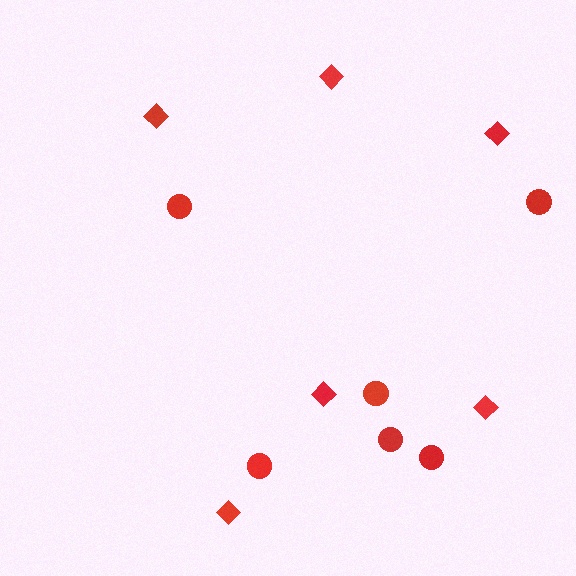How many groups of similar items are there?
There are 2 groups: one group of circles (6) and one group of diamonds (6).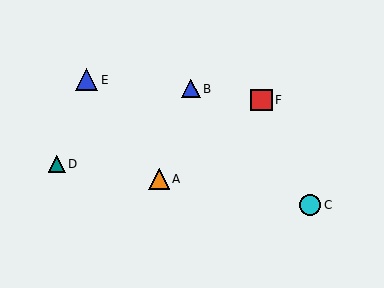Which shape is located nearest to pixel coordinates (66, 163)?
The teal triangle (labeled D) at (57, 164) is nearest to that location.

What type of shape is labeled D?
Shape D is a teal triangle.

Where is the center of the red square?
The center of the red square is at (261, 100).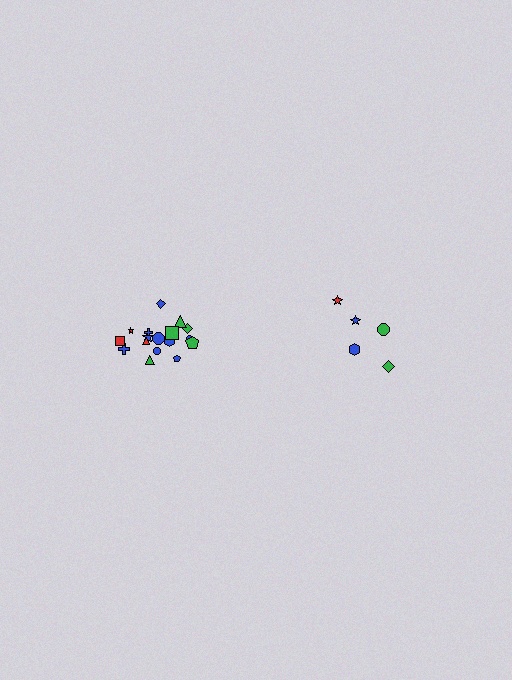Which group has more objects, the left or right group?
The left group.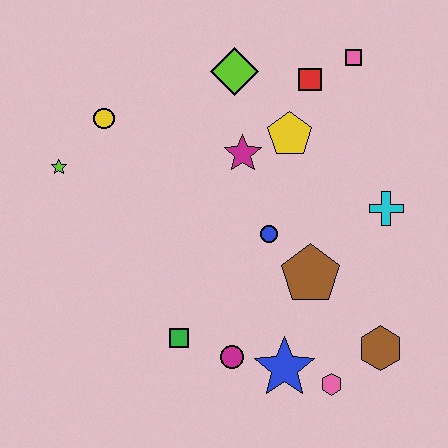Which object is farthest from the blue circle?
The lime star is farthest from the blue circle.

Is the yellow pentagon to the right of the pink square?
No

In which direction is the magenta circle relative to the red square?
The magenta circle is below the red square.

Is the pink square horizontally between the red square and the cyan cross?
Yes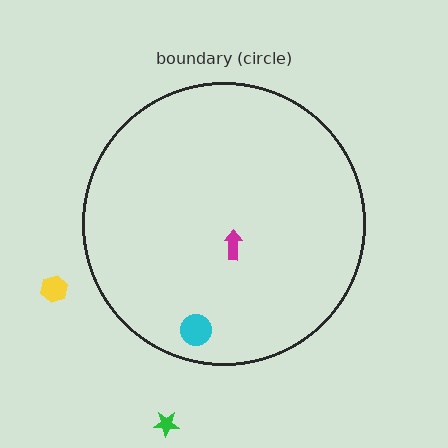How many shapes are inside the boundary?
2 inside, 2 outside.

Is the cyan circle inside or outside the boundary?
Inside.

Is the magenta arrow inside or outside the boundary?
Inside.